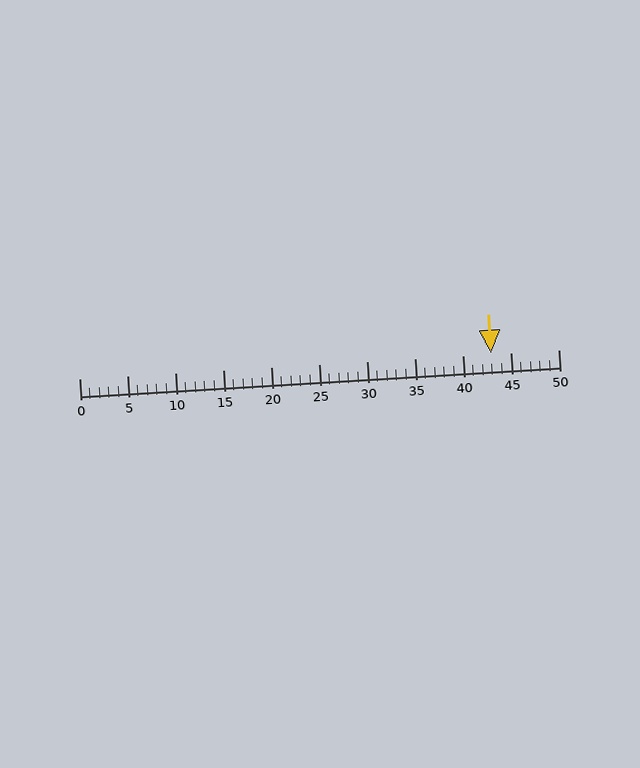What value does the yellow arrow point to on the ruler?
The yellow arrow points to approximately 43.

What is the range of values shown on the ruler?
The ruler shows values from 0 to 50.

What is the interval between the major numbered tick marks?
The major tick marks are spaced 5 units apart.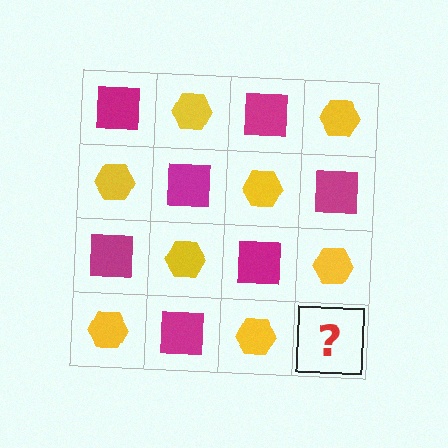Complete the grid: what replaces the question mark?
The question mark should be replaced with a magenta square.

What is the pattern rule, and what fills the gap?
The rule is that it alternates magenta square and yellow hexagon in a checkerboard pattern. The gap should be filled with a magenta square.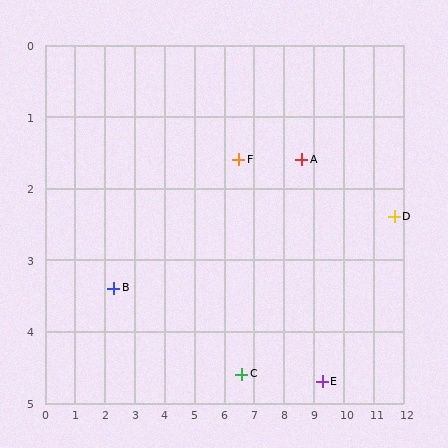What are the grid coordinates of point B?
Point B is at approximately (2.3, 3.4).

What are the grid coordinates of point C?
Point C is at approximately (6.6, 4.6).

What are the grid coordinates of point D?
Point D is at approximately (11.7, 2.4).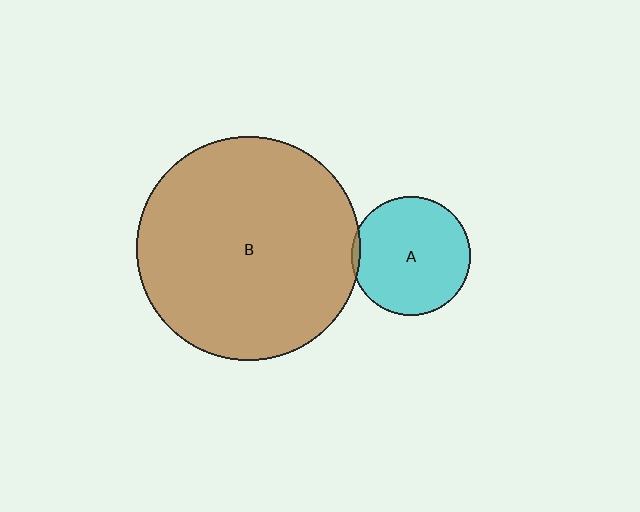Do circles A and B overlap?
Yes.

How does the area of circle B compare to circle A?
Approximately 3.5 times.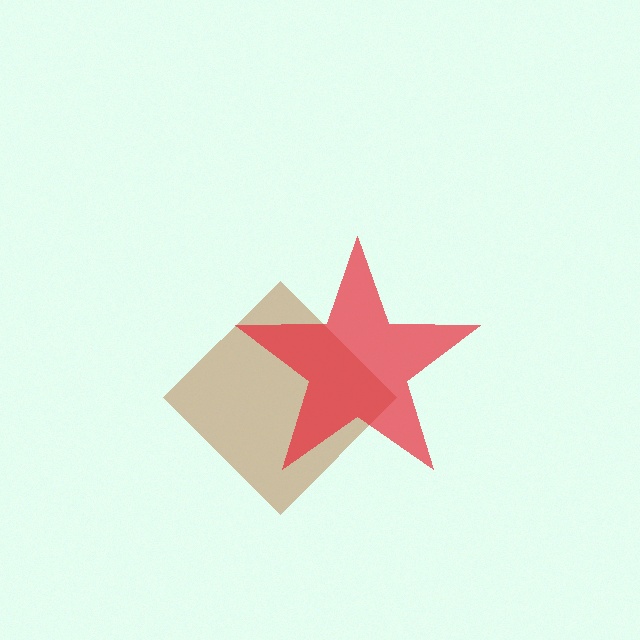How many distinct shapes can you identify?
There are 2 distinct shapes: a brown diamond, a red star.